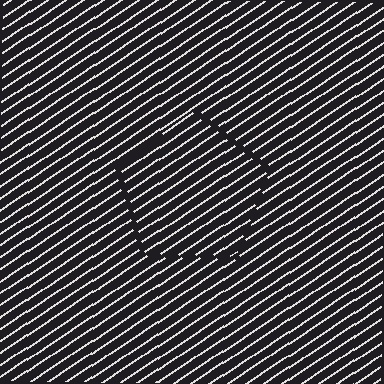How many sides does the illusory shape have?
5 sides — the line-ends trace a pentagon.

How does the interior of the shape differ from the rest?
The interior of the shape contains the same grating, shifted by half a period — the contour is defined by the phase discontinuity where line-ends from the inner and outer gratings abut.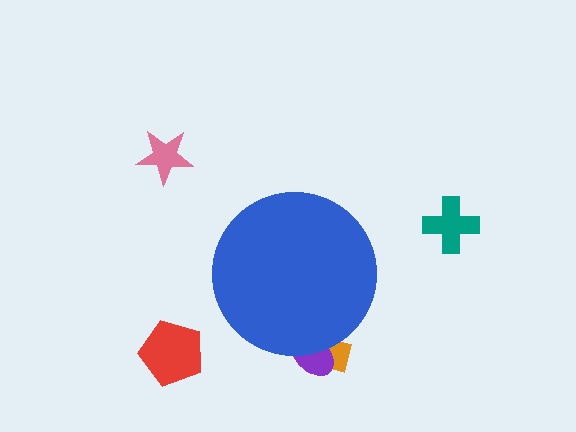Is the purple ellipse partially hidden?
Yes, the purple ellipse is partially hidden behind the blue circle.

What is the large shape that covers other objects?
A blue circle.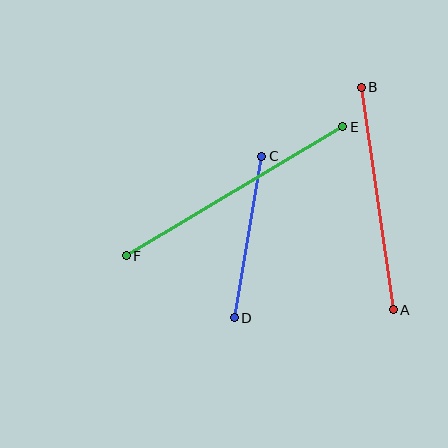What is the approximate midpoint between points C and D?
The midpoint is at approximately (248, 237) pixels.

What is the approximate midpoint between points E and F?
The midpoint is at approximately (234, 191) pixels.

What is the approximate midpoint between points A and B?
The midpoint is at approximately (377, 198) pixels.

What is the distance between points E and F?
The distance is approximately 252 pixels.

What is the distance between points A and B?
The distance is approximately 225 pixels.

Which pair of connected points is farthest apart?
Points E and F are farthest apart.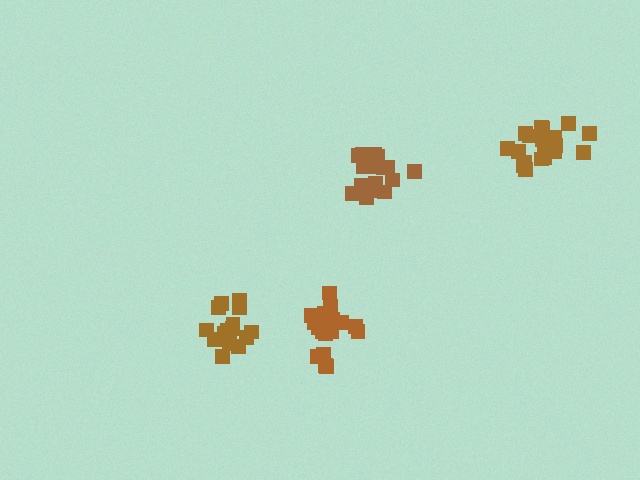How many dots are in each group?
Group 1: 21 dots, Group 2: 18 dots, Group 3: 18 dots, Group 4: 15 dots (72 total).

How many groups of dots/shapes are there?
There are 4 groups.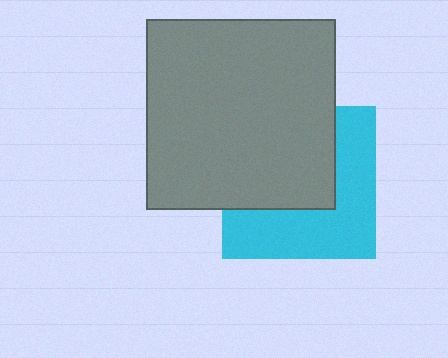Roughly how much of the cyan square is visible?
About half of it is visible (roughly 50%).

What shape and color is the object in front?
The object in front is a gray square.